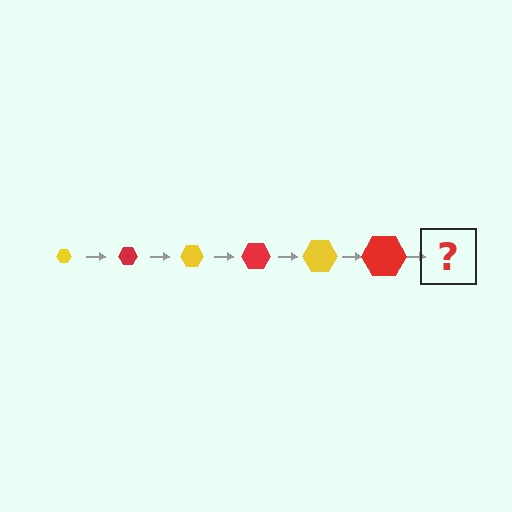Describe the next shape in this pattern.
It should be a yellow hexagon, larger than the previous one.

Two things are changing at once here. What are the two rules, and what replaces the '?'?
The two rules are that the hexagon grows larger each step and the color cycles through yellow and red. The '?' should be a yellow hexagon, larger than the previous one.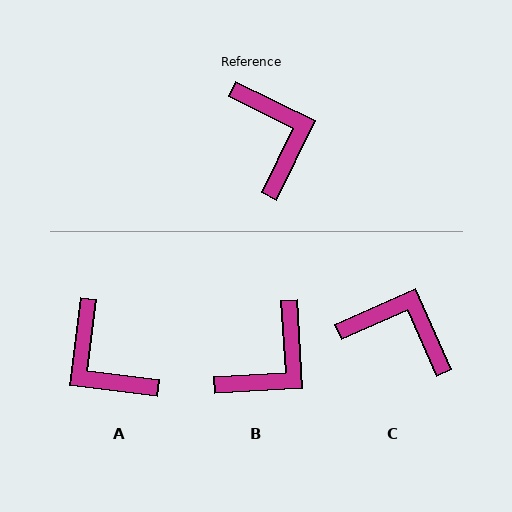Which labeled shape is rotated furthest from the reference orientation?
A, about 161 degrees away.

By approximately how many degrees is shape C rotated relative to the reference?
Approximately 50 degrees counter-clockwise.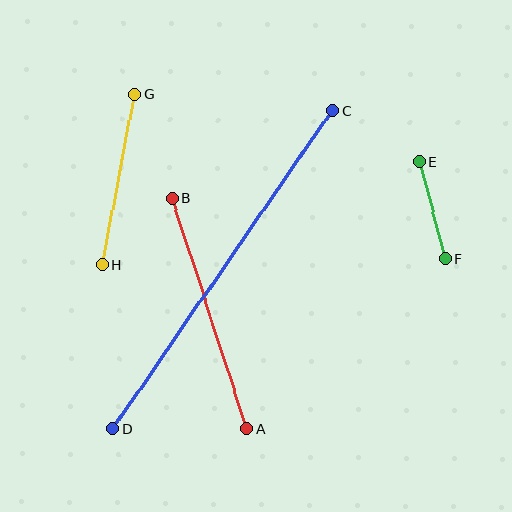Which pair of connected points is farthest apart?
Points C and D are farthest apart.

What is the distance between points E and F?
The distance is approximately 100 pixels.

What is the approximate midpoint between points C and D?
The midpoint is at approximately (223, 269) pixels.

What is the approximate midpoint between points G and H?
The midpoint is at approximately (118, 180) pixels.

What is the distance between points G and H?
The distance is approximately 174 pixels.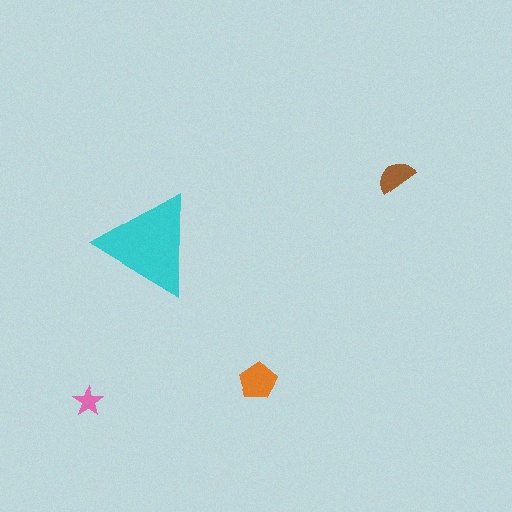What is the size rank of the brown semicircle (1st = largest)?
3rd.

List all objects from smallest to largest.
The pink star, the brown semicircle, the orange pentagon, the cyan triangle.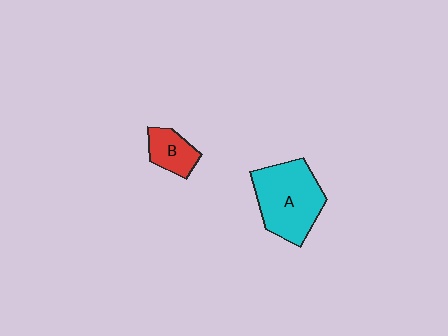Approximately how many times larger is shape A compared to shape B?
Approximately 2.4 times.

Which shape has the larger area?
Shape A (cyan).